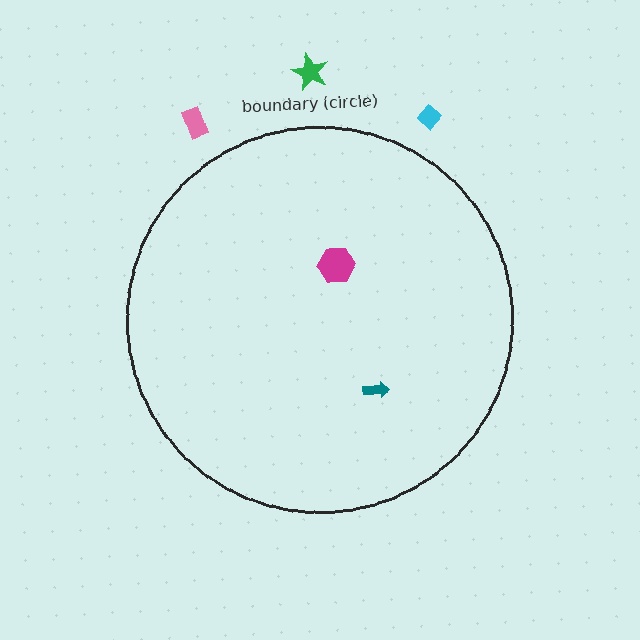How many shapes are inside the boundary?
2 inside, 3 outside.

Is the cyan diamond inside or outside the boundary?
Outside.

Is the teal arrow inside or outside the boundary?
Inside.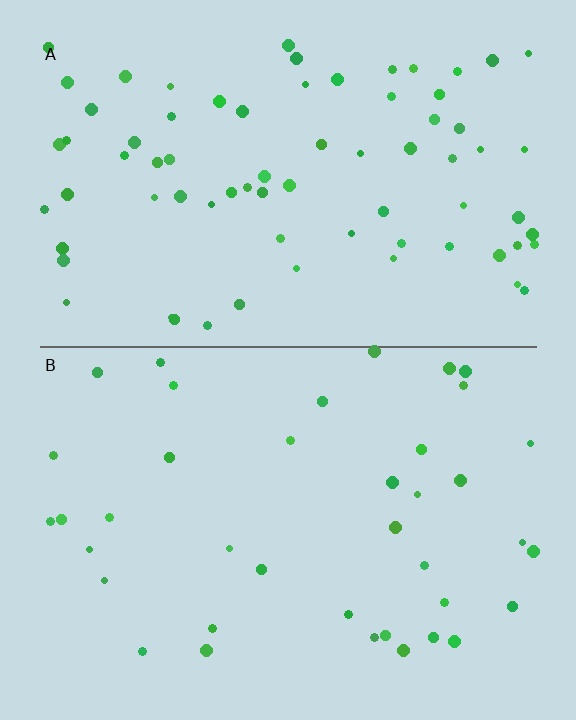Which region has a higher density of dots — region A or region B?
A (the top).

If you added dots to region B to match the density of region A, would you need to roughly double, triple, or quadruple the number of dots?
Approximately double.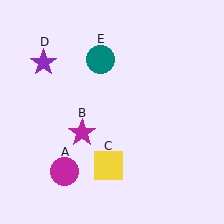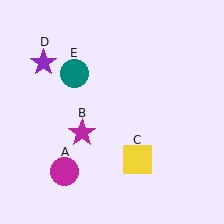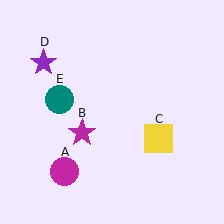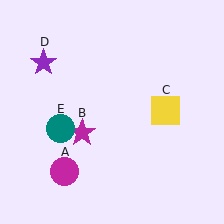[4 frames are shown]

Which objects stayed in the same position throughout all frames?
Magenta circle (object A) and magenta star (object B) and purple star (object D) remained stationary.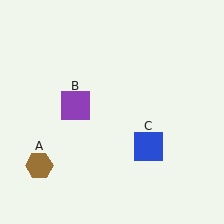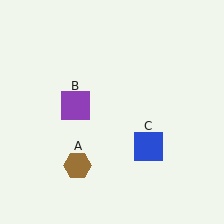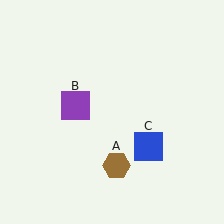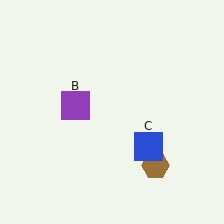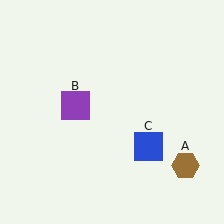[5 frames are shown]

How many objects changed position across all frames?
1 object changed position: brown hexagon (object A).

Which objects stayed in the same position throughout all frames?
Purple square (object B) and blue square (object C) remained stationary.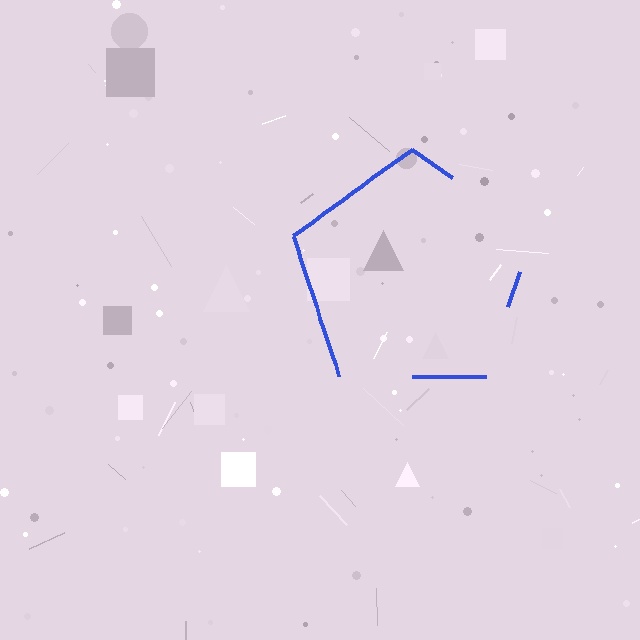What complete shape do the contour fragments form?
The contour fragments form a pentagon.